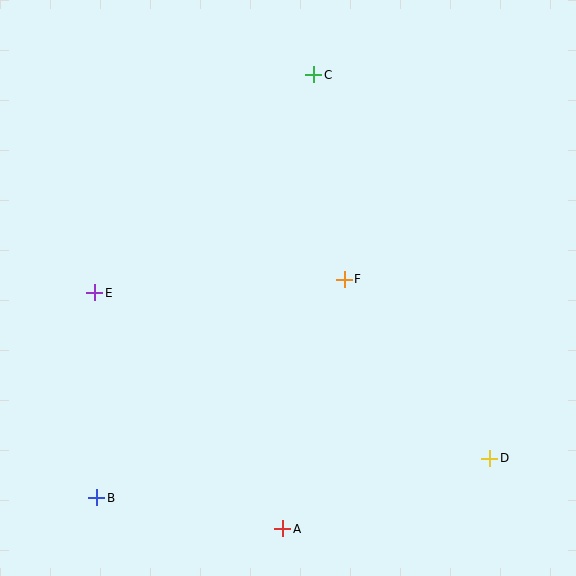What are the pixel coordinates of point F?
Point F is at (344, 279).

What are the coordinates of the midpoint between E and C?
The midpoint between E and C is at (204, 184).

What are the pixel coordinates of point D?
Point D is at (490, 458).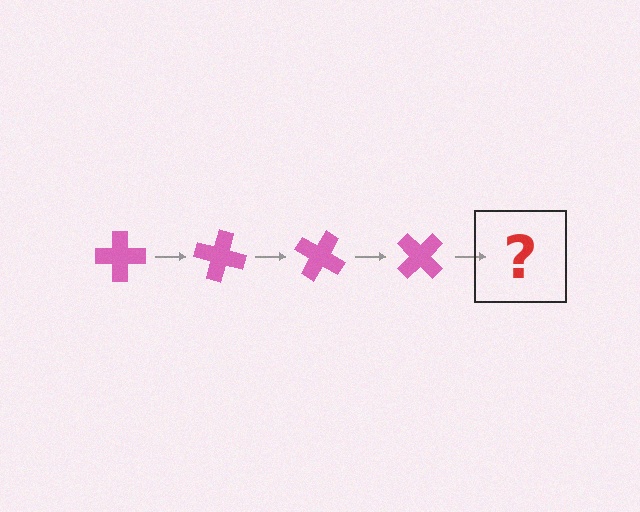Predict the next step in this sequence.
The next step is a pink cross rotated 60 degrees.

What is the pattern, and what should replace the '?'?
The pattern is that the cross rotates 15 degrees each step. The '?' should be a pink cross rotated 60 degrees.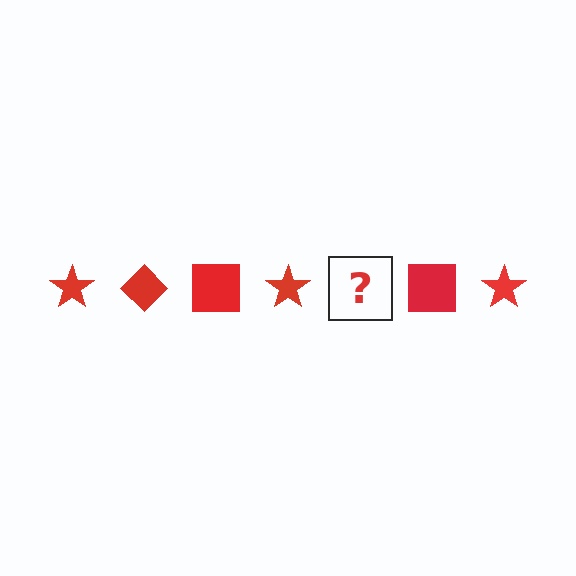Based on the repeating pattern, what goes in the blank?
The blank should be a red diamond.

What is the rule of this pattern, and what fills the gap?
The rule is that the pattern cycles through star, diamond, square shapes in red. The gap should be filled with a red diamond.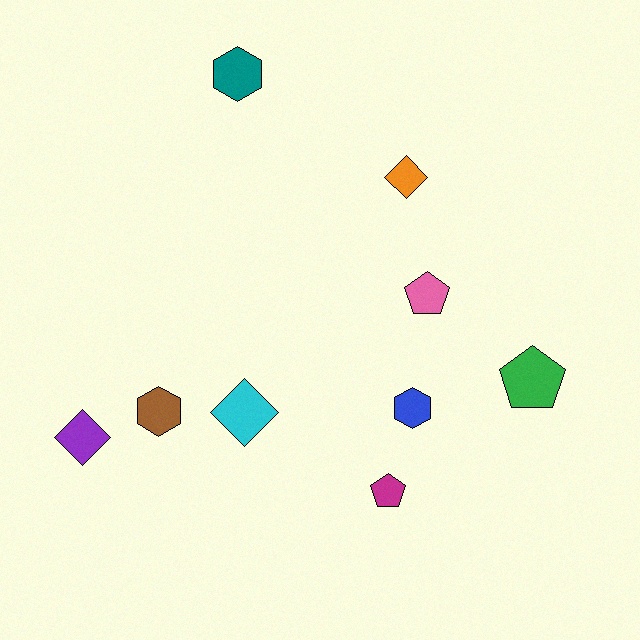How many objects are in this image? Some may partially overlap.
There are 9 objects.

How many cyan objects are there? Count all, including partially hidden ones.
There is 1 cyan object.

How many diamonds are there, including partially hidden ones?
There are 3 diamonds.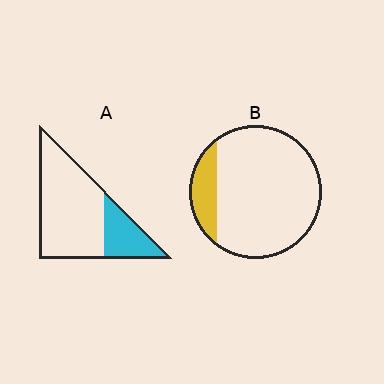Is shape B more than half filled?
No.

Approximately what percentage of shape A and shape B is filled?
A is approximately 25% and B is approximately 15%.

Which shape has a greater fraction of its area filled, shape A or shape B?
Shape A.